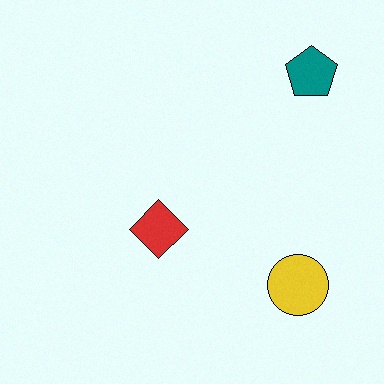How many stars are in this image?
There are no stars.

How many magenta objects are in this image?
There are no magenta objects.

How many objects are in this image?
There are 3 objects.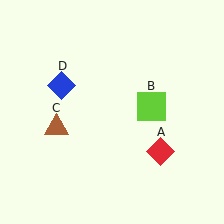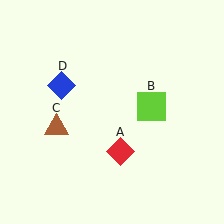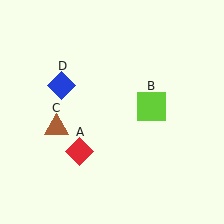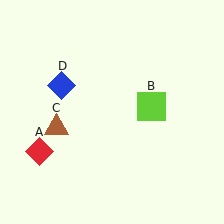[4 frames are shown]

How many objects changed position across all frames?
1 object changed position: red diamond (object A).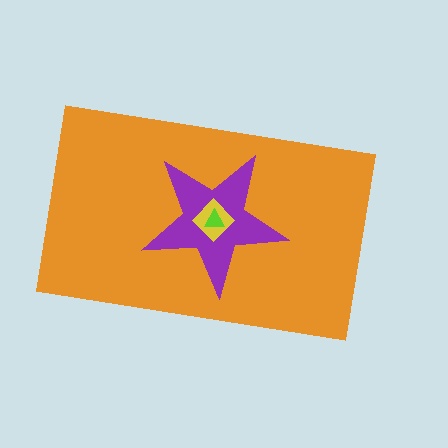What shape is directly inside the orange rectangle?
The purple star.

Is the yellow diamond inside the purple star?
Yes.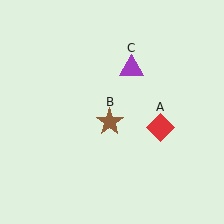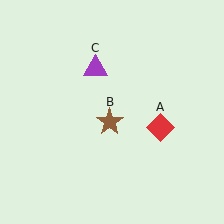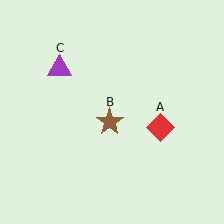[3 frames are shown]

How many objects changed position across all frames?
1 object changed position: purple triangle (object C).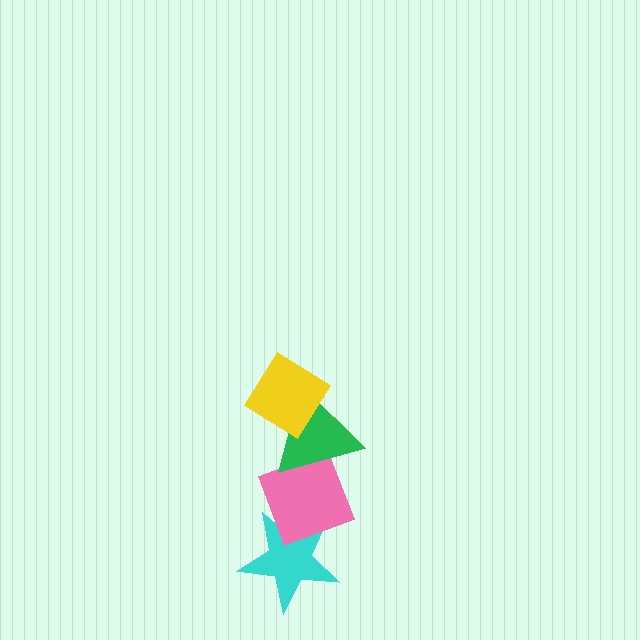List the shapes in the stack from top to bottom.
From top to bottom: the yellow diamond, the green triangle, the pink diamond, the cyan star.